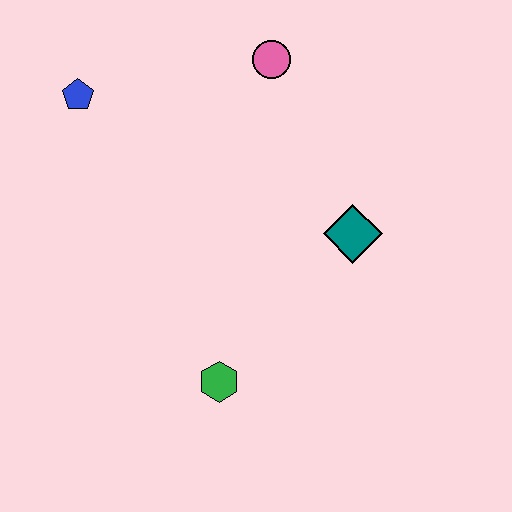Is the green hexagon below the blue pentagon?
Yes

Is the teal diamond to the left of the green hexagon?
No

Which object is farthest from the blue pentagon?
The green hexagon is farthest from the blue pentagon.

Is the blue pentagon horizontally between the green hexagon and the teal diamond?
No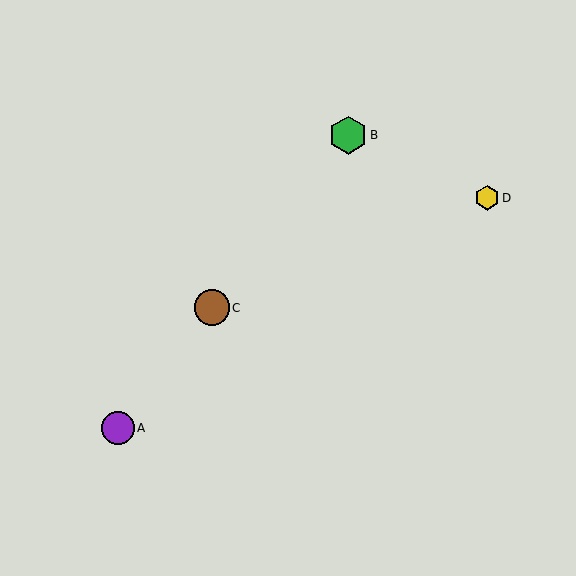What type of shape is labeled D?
Shape D is a yellow hexagon.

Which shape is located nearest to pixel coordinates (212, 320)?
The brown circle (labeled C) at (212, 308) is nearest to that location.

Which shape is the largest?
The green hexagon (labeled B) is the largest.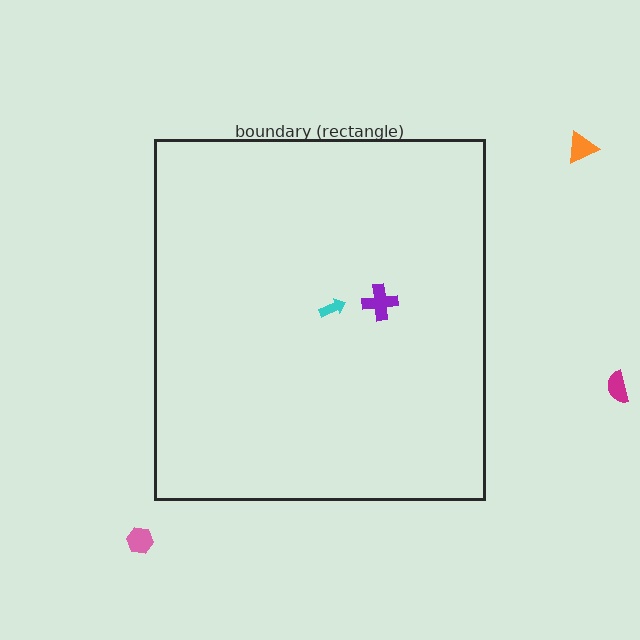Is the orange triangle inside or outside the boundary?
Outside.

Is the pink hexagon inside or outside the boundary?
Outside.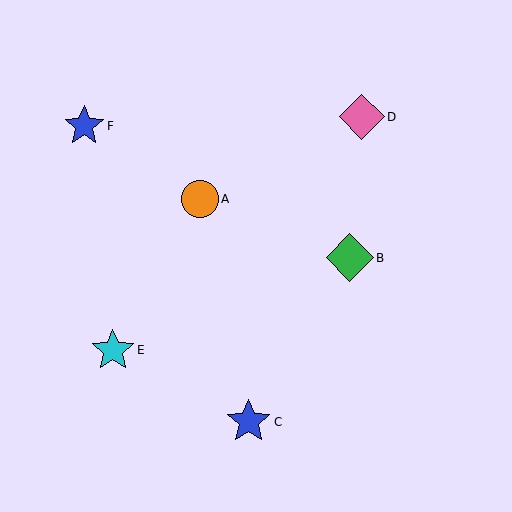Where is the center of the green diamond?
The center of the green diamond is at (350, 258).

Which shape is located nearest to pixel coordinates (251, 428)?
The blue star (labeled C) at (249, 422) is nearest to that location.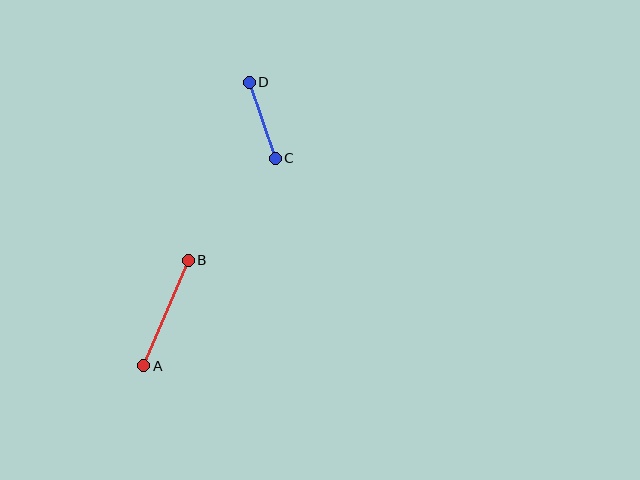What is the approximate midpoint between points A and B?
The midpoint is at approximately (166, 313) pixels.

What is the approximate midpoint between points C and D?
The midpoint is at approximately (262, 120) pixels.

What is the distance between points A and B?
The distance is approximately 115 pixels.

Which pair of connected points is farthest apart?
Points A and B are farthest apart.